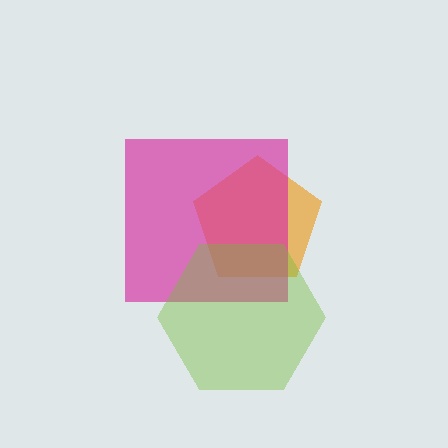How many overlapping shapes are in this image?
There are 3 overlapping shapes in the image.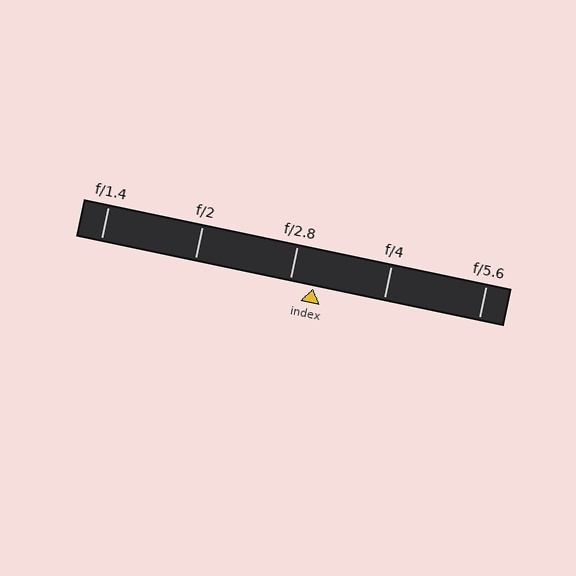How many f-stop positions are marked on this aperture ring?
There are 5 f-stop positions marked.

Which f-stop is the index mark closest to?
The index mark is closest to f/2.8.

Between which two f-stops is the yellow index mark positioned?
The index mark is between f/2.8 and f/4.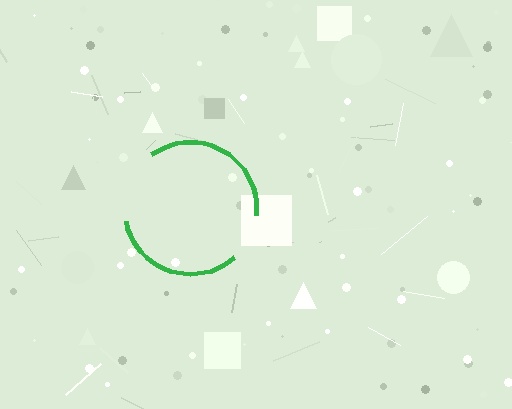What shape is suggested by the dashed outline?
The dashed outline suggests a circle.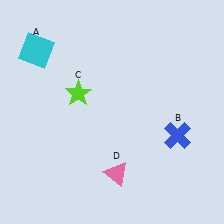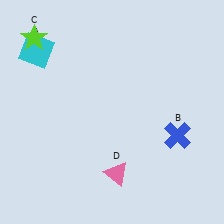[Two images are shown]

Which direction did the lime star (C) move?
The lime star (C) moved up.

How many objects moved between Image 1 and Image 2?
1 object moved between the two images.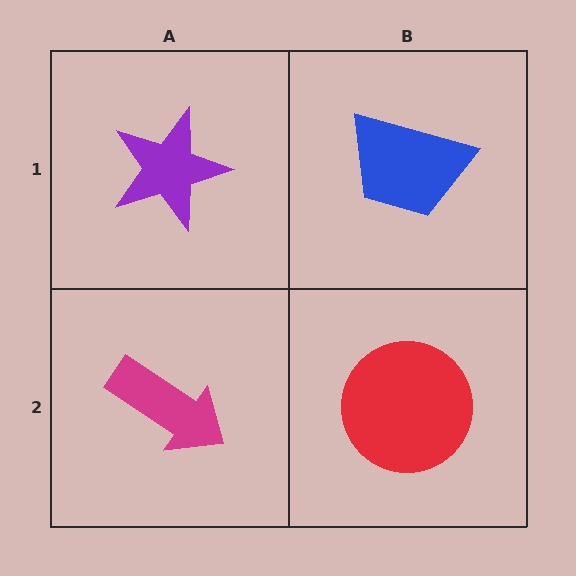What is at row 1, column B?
A blue trapezoid.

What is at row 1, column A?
A purple star.